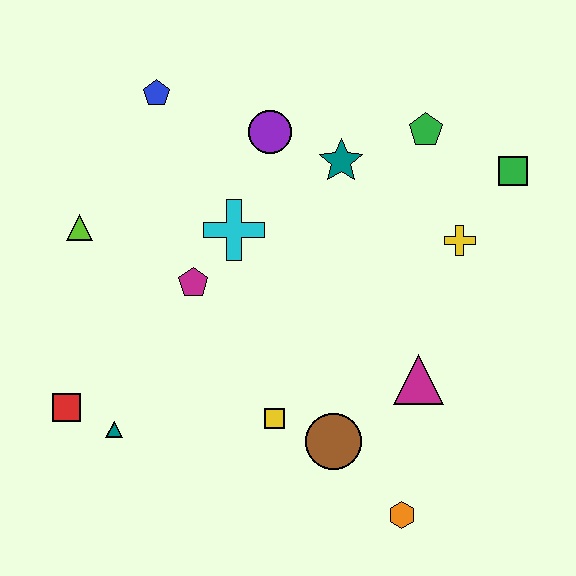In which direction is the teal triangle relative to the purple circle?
The teal triangle is below the purple circle.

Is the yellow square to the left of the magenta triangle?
Yes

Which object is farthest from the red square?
The green square is farthest from the red square.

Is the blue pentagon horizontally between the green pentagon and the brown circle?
No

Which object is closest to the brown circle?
The yellow square is closest to the brown circle.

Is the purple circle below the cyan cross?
No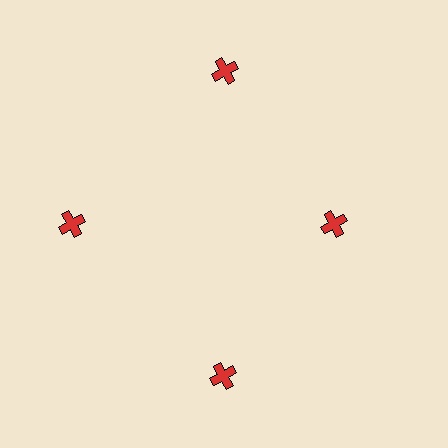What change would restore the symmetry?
The symmetry would be restored by moving it outward, back onto the ring so that all 4 crosses sit at equal angles and equal distance from the center.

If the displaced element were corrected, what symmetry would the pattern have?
It would have 4-fold rotational symmetry — the pattern would map onto itself every 90 degrees.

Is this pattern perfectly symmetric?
No. The 4 red crosses are arranged in a ring, but one element near the 3 o'clock position is pulled inward toward the center, breaking the 4-fold rotational symmetry.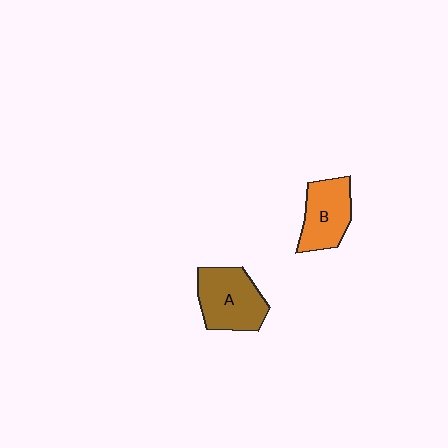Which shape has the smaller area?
Shape B (orange).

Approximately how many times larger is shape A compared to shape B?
Approximately 1.2 times.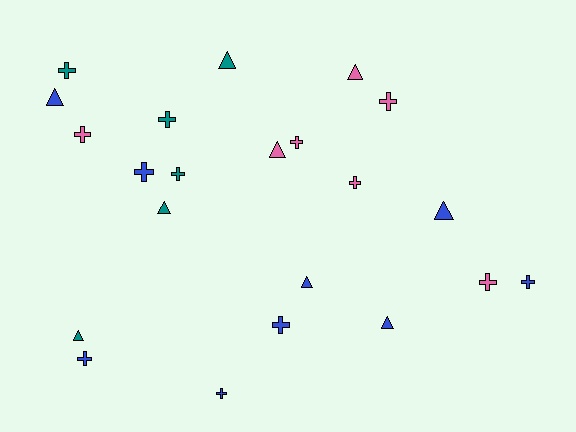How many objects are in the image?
There are 22 objects.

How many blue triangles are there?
There are 4 blue triangles.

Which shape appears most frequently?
Cross, with 13 objects.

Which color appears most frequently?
Blue, with 9 objects.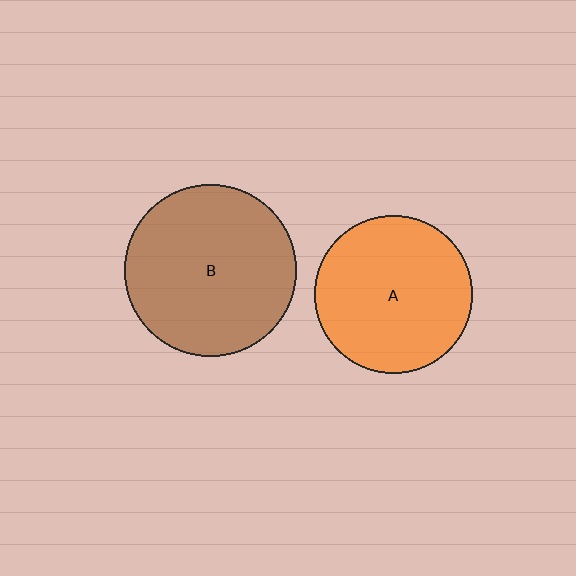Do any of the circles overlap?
No, none of the circles overlap.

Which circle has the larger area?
Circle B (brown).